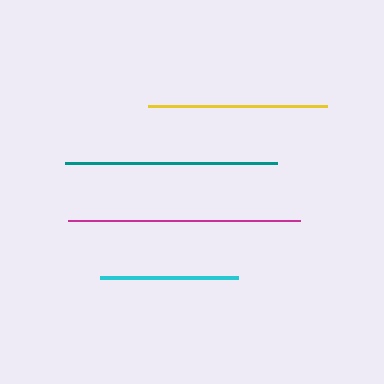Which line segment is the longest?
The magenta line is the longest at approximately 232 pixels.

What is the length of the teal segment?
The teal segment is approximately 212 pixels long.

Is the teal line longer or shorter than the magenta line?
The magenta line is longer than the teal line.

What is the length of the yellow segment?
The yellow segment is approximately 179 pixels long.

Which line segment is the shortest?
The cyan line is the shortest at approximately 138 pixels.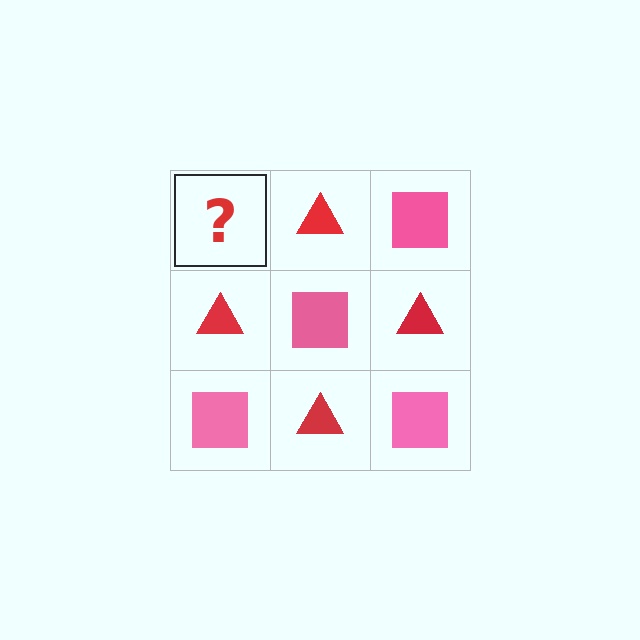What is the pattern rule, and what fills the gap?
The rule is that it alternates pink square and red triangle in a checkerboard pattern. The gap should be filled with a pink square.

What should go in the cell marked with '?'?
The missing cell should contain a pink square.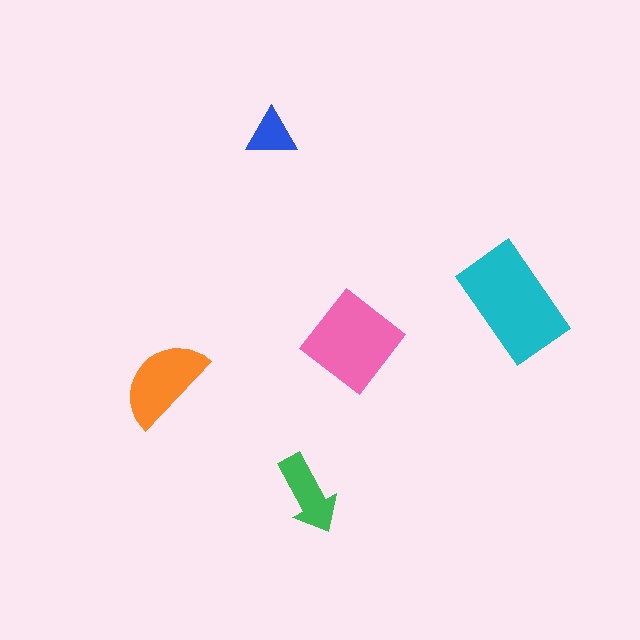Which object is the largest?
The cyan rectangle.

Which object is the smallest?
The blue triangle.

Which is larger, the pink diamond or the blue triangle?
The pink diamond.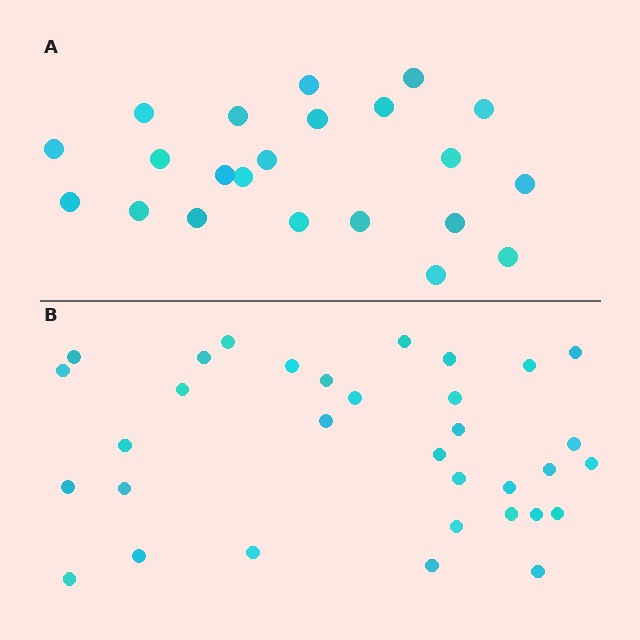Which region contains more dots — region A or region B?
Region B (the bottom region) has more dots.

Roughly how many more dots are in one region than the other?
Region B has roughly 12 or so more dots than region A.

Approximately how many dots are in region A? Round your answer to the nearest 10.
About 20 dots. (The exact count is 22, which rounds to 20.)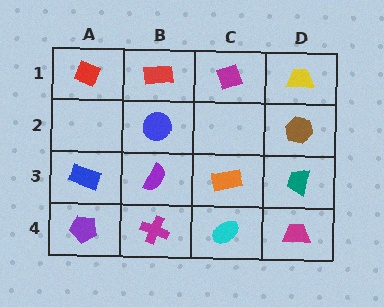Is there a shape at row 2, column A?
No, that cell is empty.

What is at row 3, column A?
A blue rectangle.